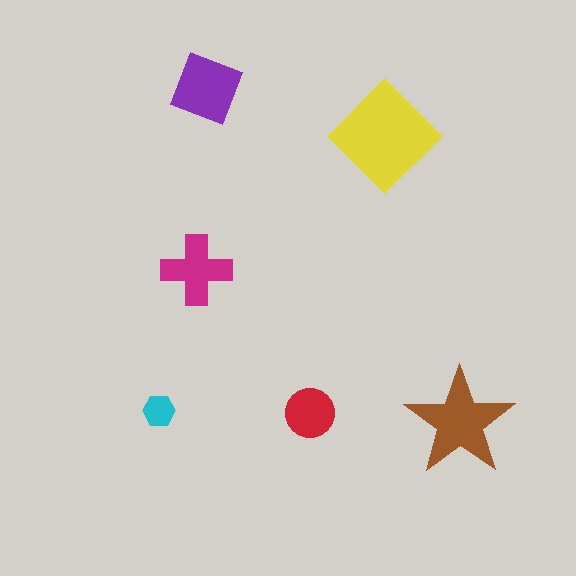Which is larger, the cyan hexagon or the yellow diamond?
The yellow diamond.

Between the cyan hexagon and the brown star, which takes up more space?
The brown star.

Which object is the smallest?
The cyan hexagon.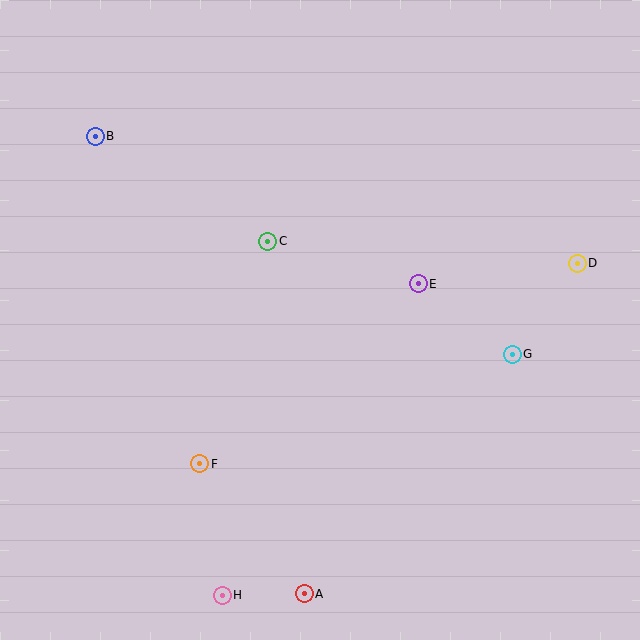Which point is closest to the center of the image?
Point C at (268, 241) is closest to the center.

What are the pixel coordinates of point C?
Point C is at (268, 241).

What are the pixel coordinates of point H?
Point H is at (222, 595).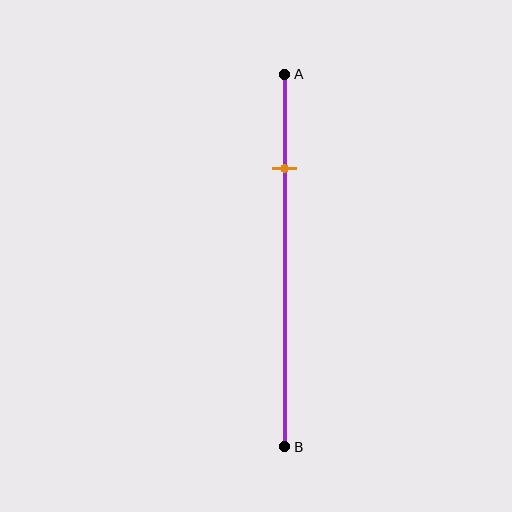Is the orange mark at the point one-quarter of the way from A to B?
Yes, the mark is approximately at the one-quarter point.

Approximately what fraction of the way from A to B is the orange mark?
The orange mark is approximately 25% of the way from A to B.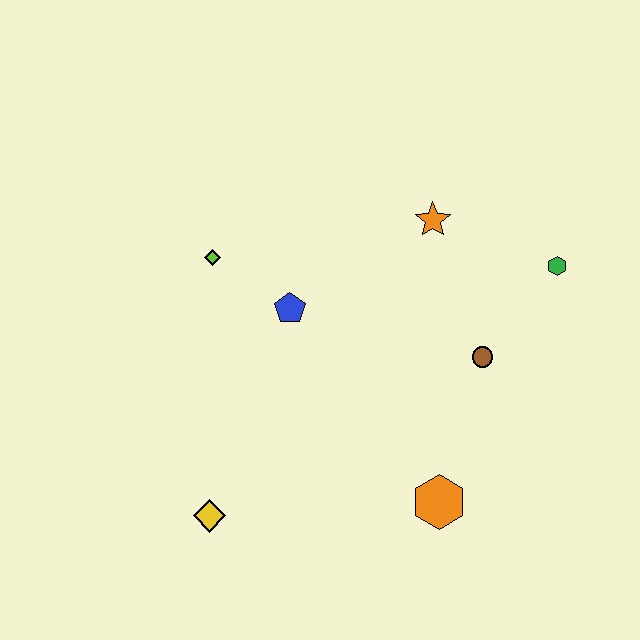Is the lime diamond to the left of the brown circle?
Yes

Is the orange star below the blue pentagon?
No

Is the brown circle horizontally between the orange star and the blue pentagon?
No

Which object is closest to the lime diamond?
The blue pentagon is closest to the lime diamond.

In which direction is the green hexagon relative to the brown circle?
The green hexagon is above the brown circle.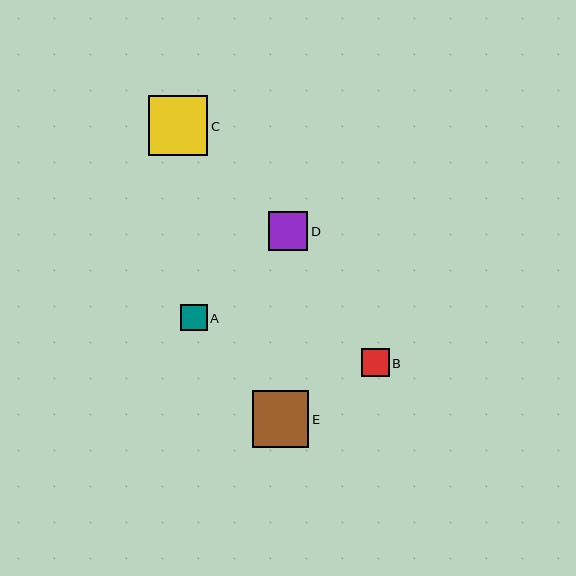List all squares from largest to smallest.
From largest to smallest: C, E, D, B, A.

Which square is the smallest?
Square A is the smallest with a size of approximately 27 pixels.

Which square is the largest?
Square C is the largest with a size of approximately 59 pixels.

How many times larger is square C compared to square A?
Square C is approximately 2.2 times the size of square A.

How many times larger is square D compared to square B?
Square D is approximately 1.4 times the size of square B.